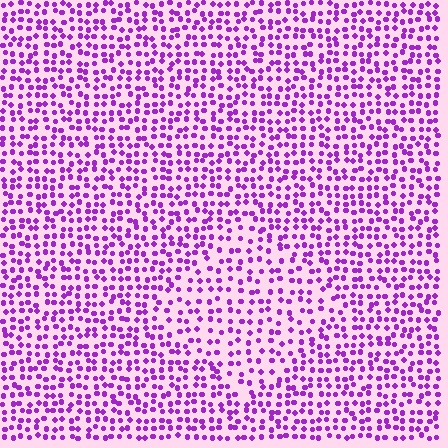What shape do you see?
I see a diamond.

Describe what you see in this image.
The image contains small purple elements arranged at two different densities. A diamond-shaped region is visible where the elements are less densely packed than the surrounding area.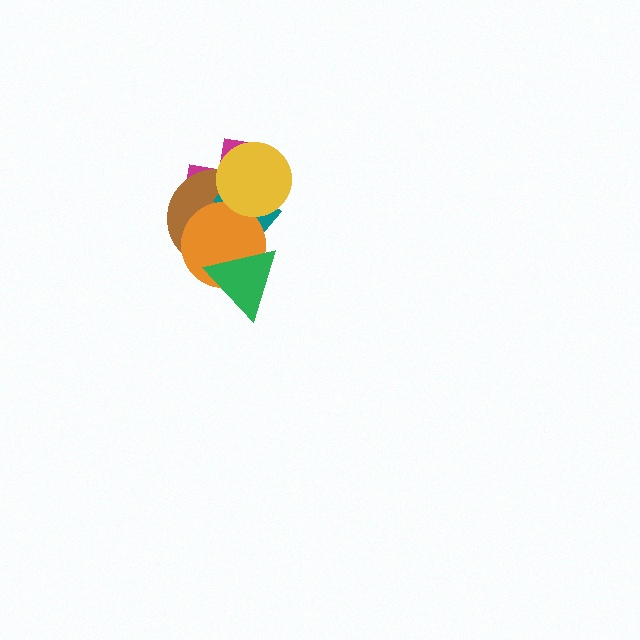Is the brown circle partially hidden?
Yes, it is partially covered by another shape.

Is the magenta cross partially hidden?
Yes, it is partially covered by another shape.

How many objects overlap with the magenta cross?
4 objects overlap with the magenta cross.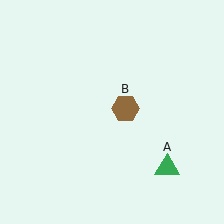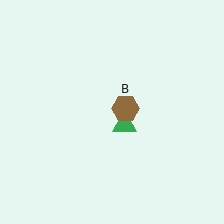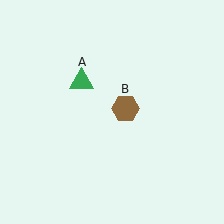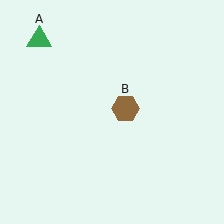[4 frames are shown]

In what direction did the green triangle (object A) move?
The green triangle (object A) moved up and to the left.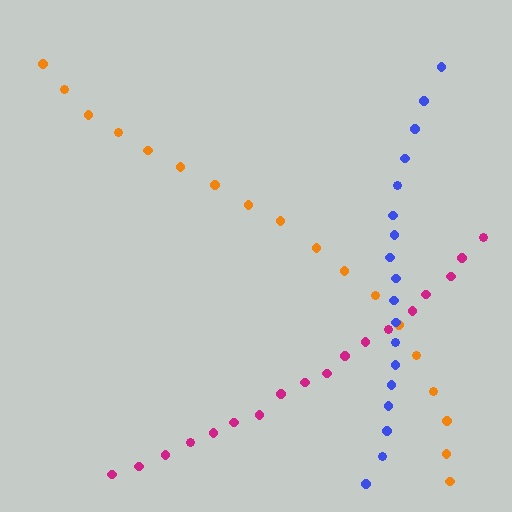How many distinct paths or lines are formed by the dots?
There are 3 distinct paths.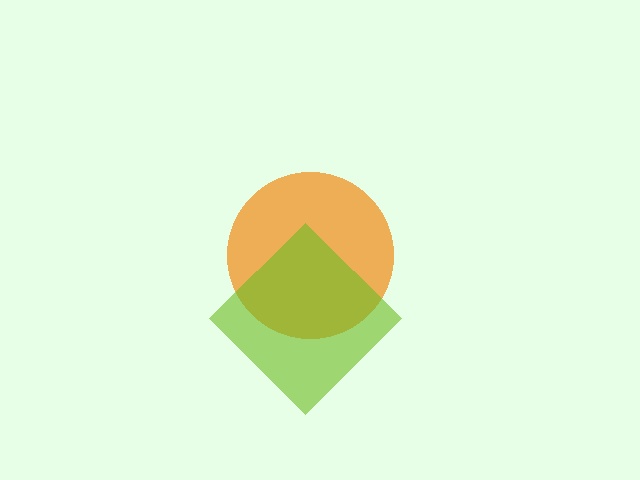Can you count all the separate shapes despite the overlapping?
Yes, there are 2 separate shapes.